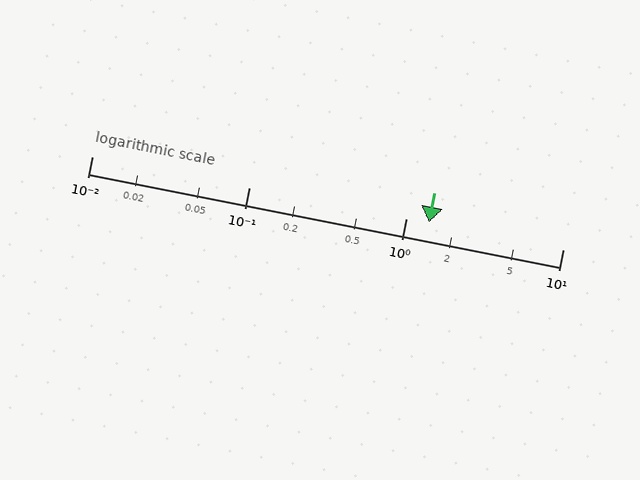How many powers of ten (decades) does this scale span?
The scale spans 3 decades, from 0.01 to 10.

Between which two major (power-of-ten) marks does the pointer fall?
The pointer is between 1 and 10.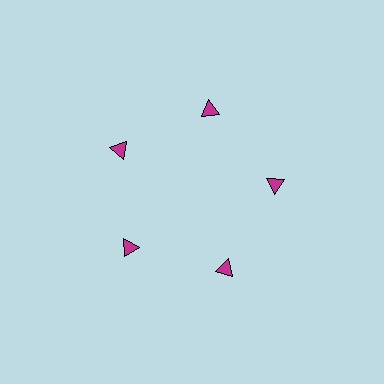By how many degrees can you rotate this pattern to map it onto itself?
The pattern maps onto itself every 72 degrees of rotation.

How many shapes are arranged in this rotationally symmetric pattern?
There are 5 shapes, arranged in 5 groups of 1.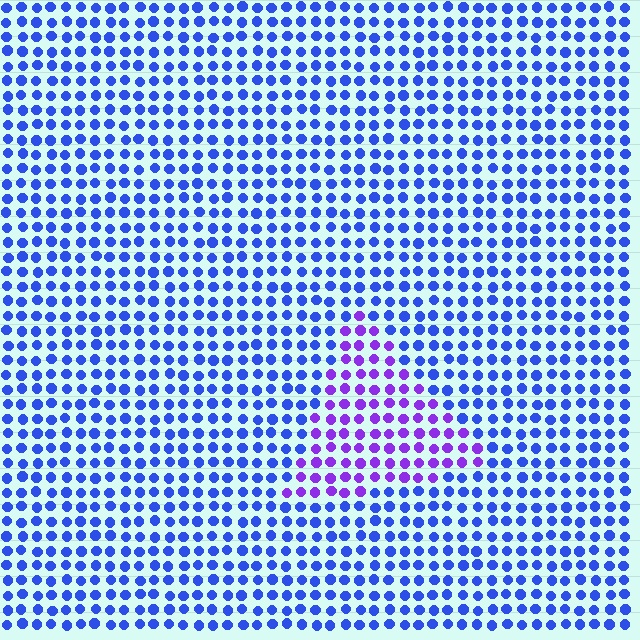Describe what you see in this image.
The image is filled with small blue elements in a uniform arrangement. A triangle-shaped region is visible where the elements are tinted to a slightly different hue, forming a subtle color boundary.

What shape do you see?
I see a triangle.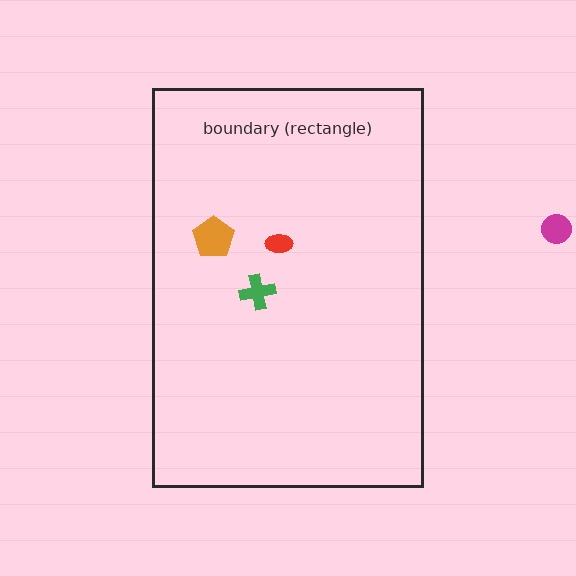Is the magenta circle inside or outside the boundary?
Outside.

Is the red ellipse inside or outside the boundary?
Inside.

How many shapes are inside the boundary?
3 inside, 1 outside.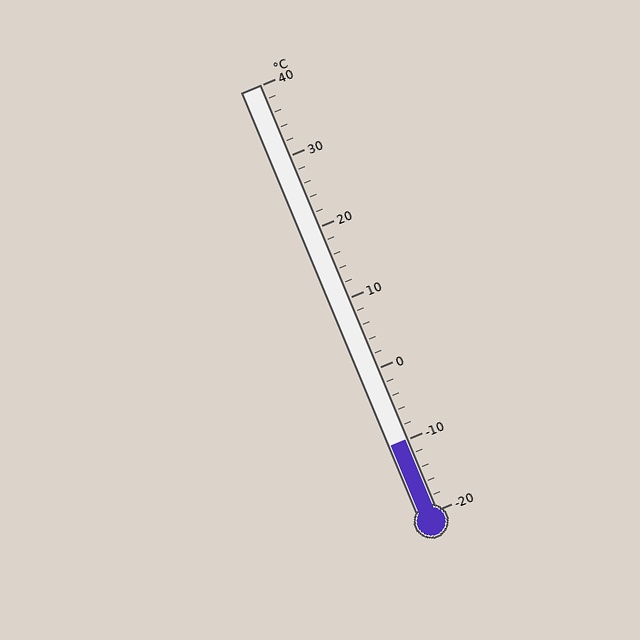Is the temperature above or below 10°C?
The temperature is below 10°C.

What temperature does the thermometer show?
The thermometer shows approximately -10°C.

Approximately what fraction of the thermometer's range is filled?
The thermometer is filled to approximately 15% of its range.